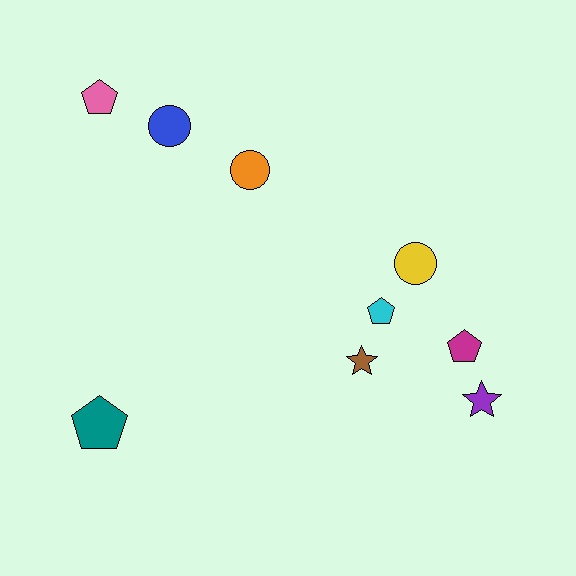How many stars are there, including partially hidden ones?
There are 2 stars.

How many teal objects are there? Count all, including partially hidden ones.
There is 1 teal object.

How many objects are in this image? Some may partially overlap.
There are 9 objects.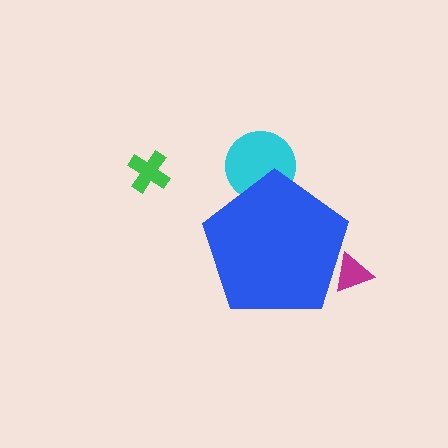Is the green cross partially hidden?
No, the green cross is fully visible.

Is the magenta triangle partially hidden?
Yes, the magenta triangle is partially hidden behind the blue pentagon.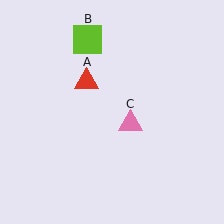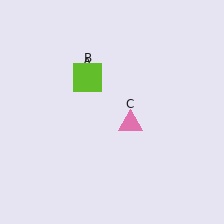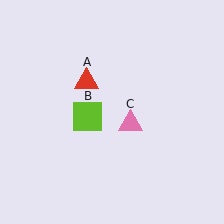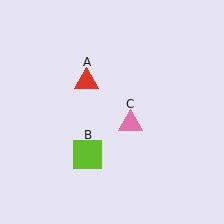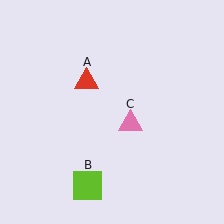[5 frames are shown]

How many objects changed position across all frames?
1 object changed position: lime square (object B).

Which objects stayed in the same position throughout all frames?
Red triangle (object A) and pink triangle (object C) remained stationary.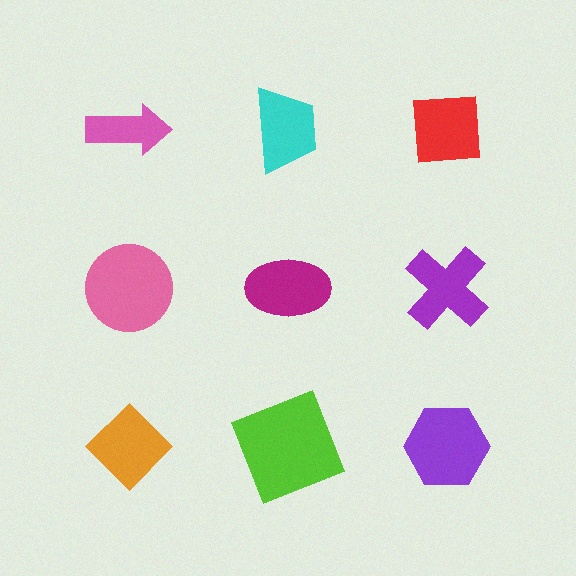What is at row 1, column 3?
A red square.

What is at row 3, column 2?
A lime square.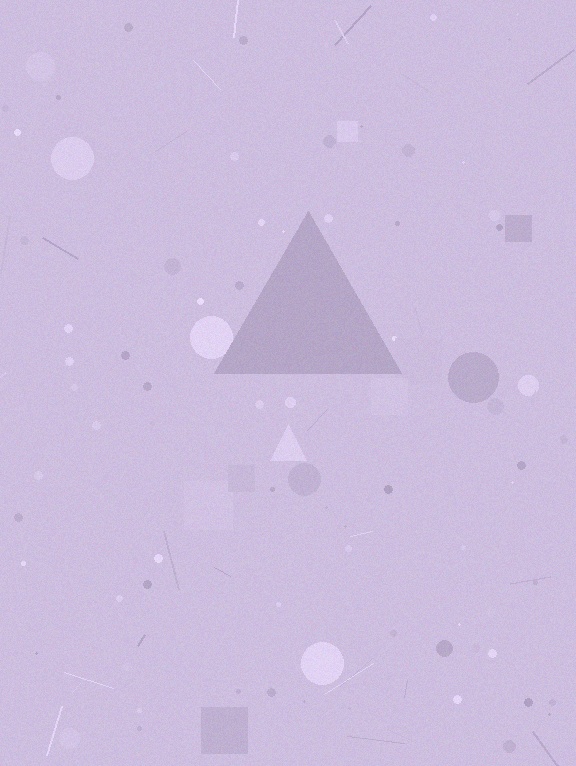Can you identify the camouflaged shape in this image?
The camouflaged shape is a triangle.